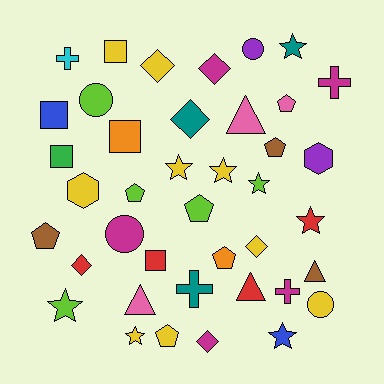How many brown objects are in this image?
There are 3 brown objects.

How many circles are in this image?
There are 4 circles.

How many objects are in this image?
There are 40 objects.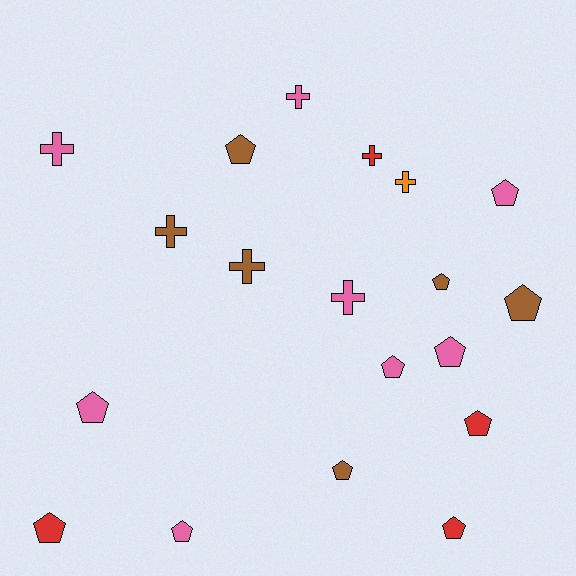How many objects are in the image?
There are 19 objects.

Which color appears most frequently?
Pink, with 8 objects.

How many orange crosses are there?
There is 1 orange cross.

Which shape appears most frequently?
Pentagon, with 12 objects.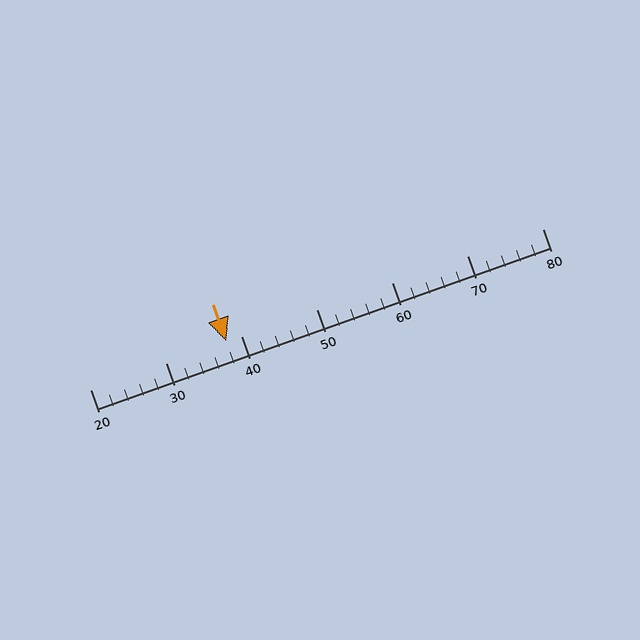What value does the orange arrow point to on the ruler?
The orange arrow points to approximately 38.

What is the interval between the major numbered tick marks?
The major tick marks are spaced 10 units apart.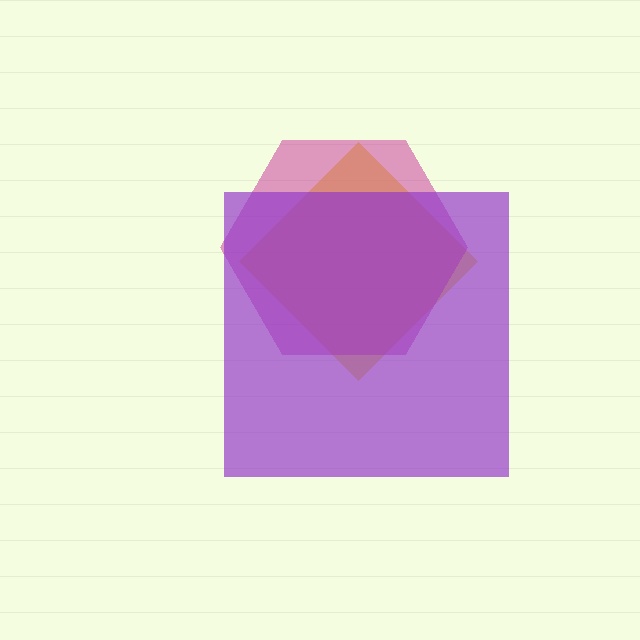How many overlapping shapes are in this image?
There are 3 overlapping shapes in the image.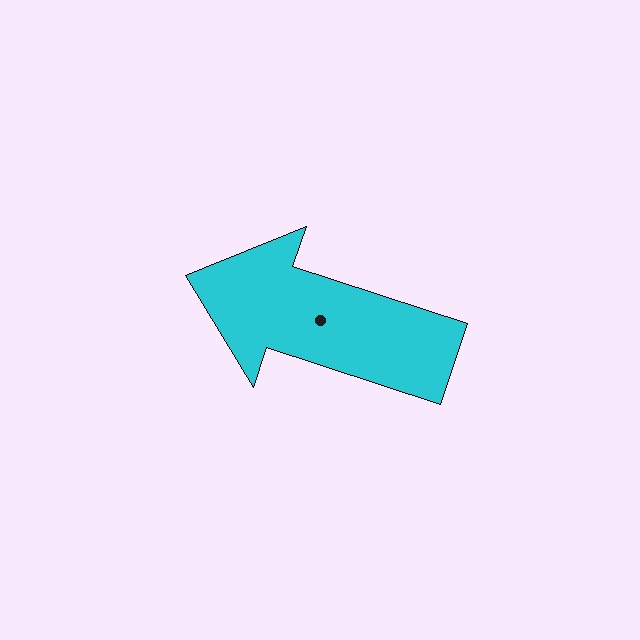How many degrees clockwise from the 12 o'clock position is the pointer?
Approximately 288 degrees.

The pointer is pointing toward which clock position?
Roughly 10 o'clock.